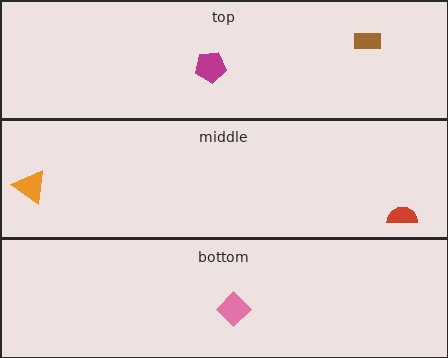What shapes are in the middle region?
The red semicircle, the orange triangle.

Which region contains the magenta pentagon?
The top region.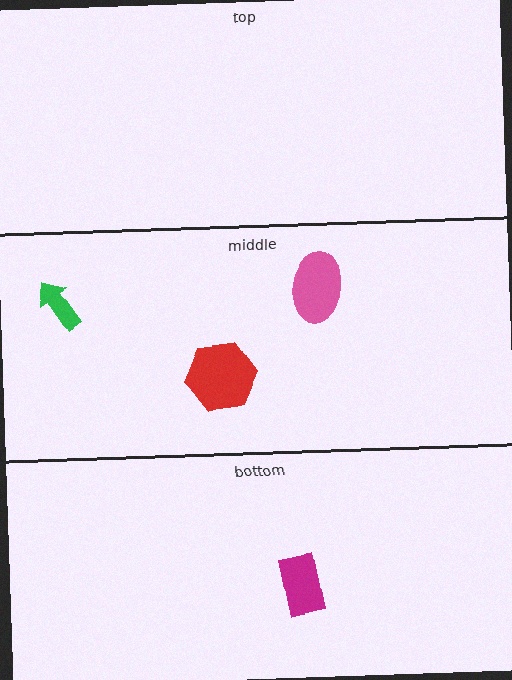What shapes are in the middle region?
The green arrow, the pink ellipse, the red hexagon.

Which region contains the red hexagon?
The middle region.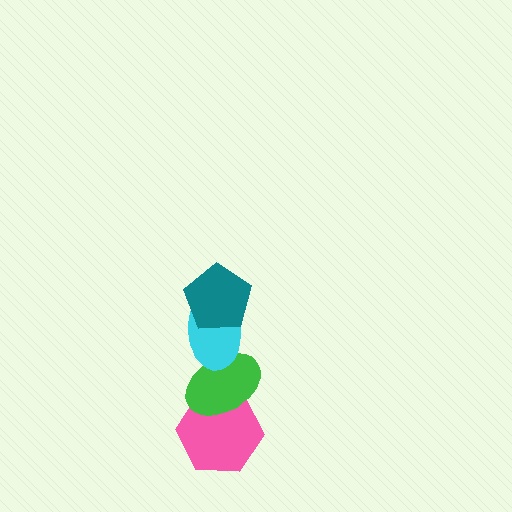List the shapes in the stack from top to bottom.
From top to bottom: the teal pentagon, the cyan ellipse, the green ellipse, the pink hexagon.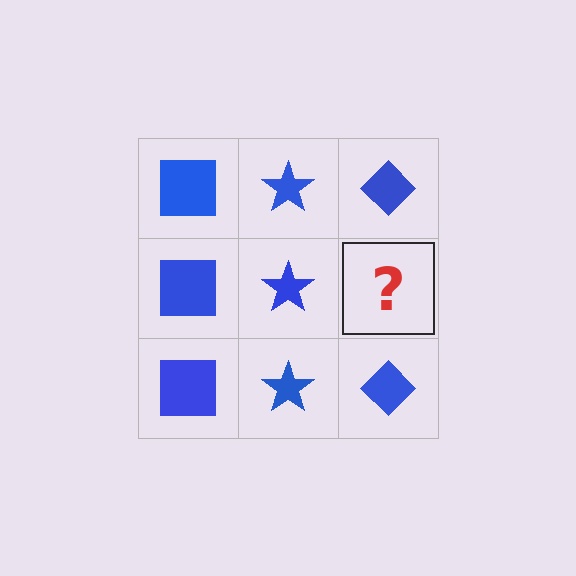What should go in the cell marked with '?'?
The missing cell should contain a blue diamond.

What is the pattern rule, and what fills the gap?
The rule is that each column has a consistent shape. The gap should be filled with a blue diamond.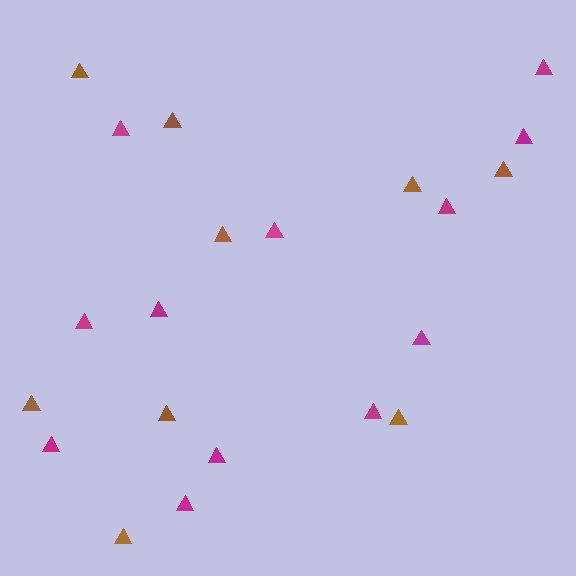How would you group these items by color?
There are 2 groups: one group of brown triangles (9) and one group of magenta triangles (12).